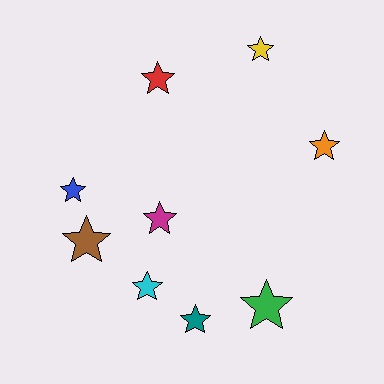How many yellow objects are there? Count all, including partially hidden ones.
There is 1 yellow object.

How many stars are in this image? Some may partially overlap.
There are 9 stars.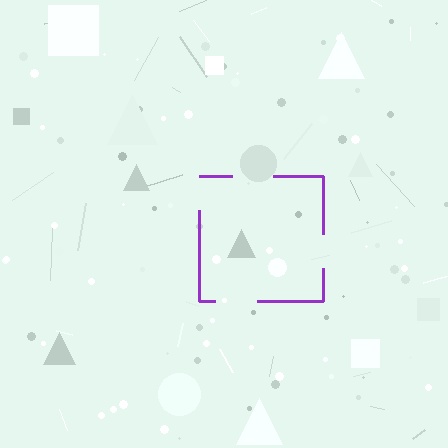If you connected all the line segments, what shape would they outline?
They would outline a square.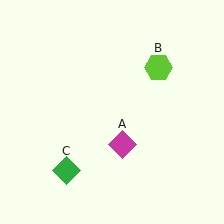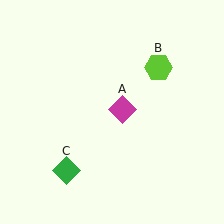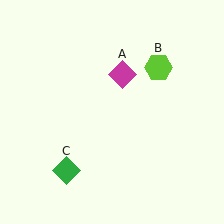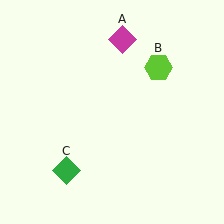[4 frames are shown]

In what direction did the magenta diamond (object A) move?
The magenta diamond (object A) moved up.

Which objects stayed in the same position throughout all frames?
Lime hexagon (object B) and green diamond (object C) remained stationary.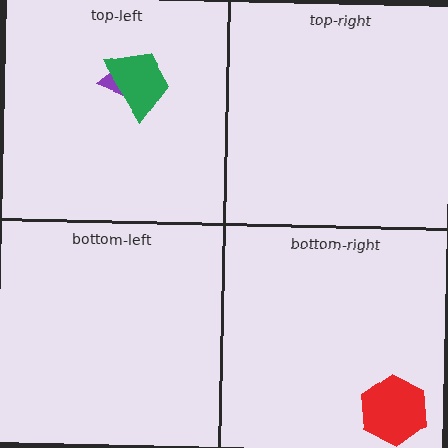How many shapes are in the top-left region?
2.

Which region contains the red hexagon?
The bottom-right region.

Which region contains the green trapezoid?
The top-left region.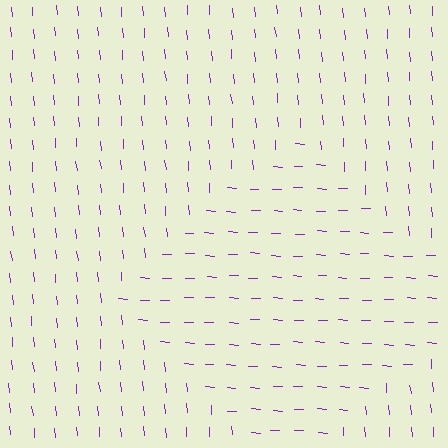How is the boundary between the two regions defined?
The boundary is defined purely by a change in line orientation (approximately 81 degrees difference). All lines are the same color and thickness.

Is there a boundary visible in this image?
Yes, there is a texture boundary formed by a change in line orientation.